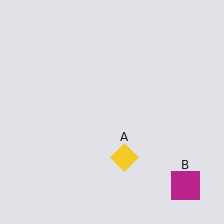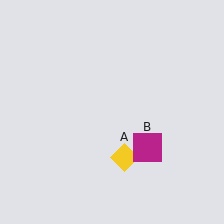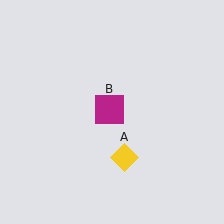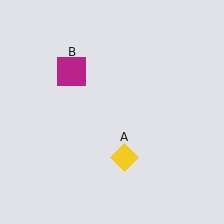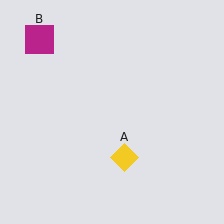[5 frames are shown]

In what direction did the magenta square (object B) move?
The magenta square (object B) moved up and to the left.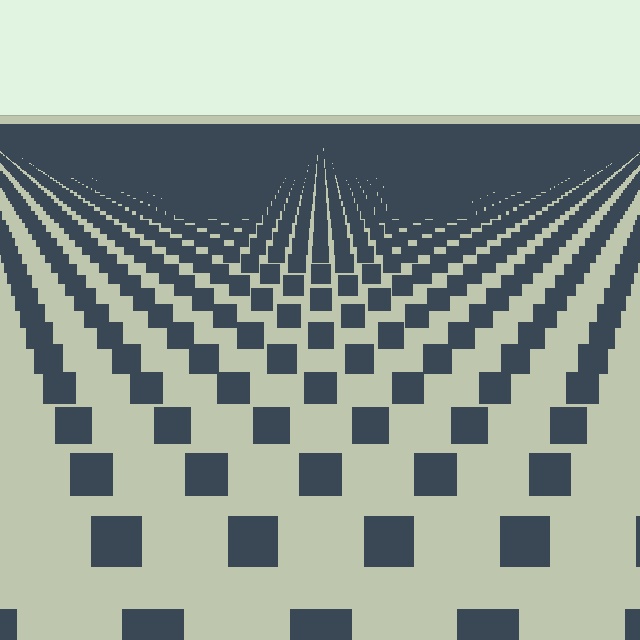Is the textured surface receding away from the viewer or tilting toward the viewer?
The surface is receding away from the viewer. Texture elements get smaller and denser toward the top.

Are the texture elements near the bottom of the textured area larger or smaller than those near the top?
Larger. Near the bottom, elements are closer to the viewer and appear at a bigger on-screen size.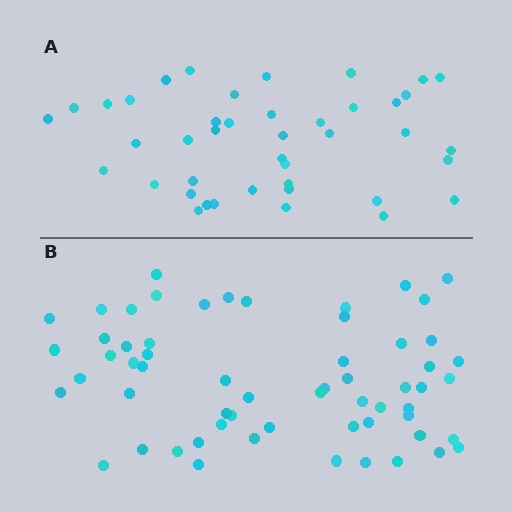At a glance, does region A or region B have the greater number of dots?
Region B (the bottom region) has more dots.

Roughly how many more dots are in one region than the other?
Region B has approximately 20 more dots than region A.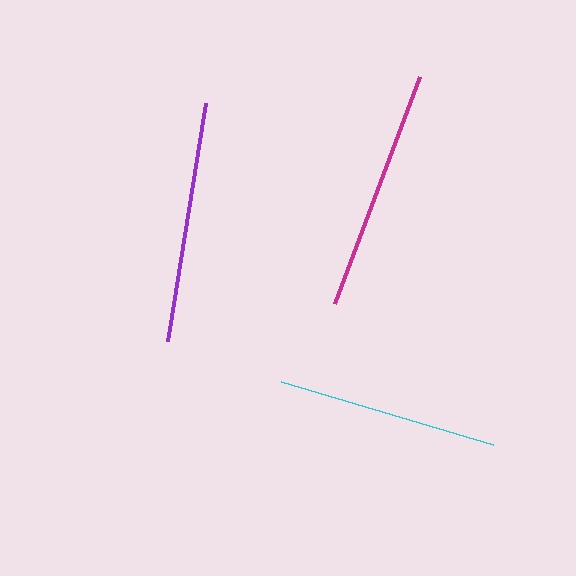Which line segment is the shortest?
The cyan line is the shortest at approximately 221 pixels.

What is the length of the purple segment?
The purple segment is approximately 241 pixels long.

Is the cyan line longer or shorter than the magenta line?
The magenta line is longer than the cyan line.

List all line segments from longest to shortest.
From longest to shortest: magenta, purple, cyan.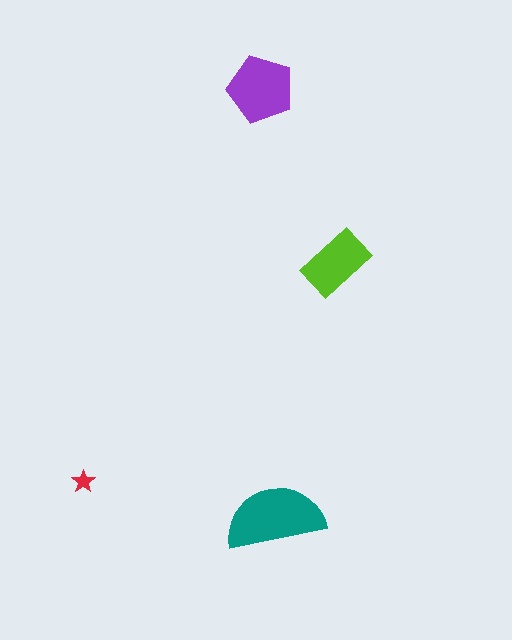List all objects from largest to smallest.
The teal semicircle, the purple pentagon, the lime rectangle, the red star.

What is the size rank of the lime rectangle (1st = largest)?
3rd.